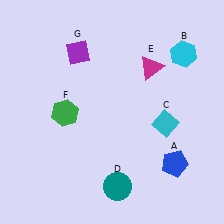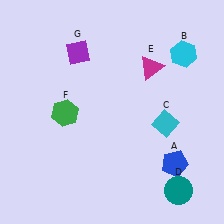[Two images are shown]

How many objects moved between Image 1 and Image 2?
1 object moved between the two images.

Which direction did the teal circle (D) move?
The teal circle (D) moved right.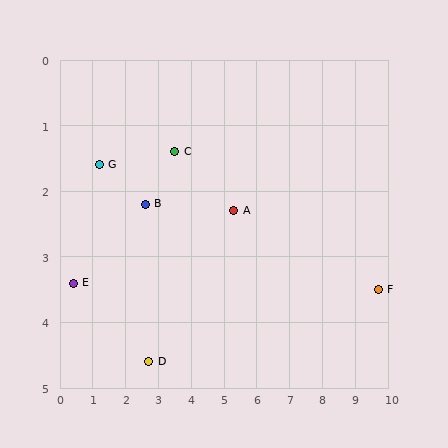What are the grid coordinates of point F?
Point F is at approximately (9.7, 3.5).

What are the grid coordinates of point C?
Point C is at approximately (3.5, 1.4).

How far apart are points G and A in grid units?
Points G and A are about 4.2 grid units apart.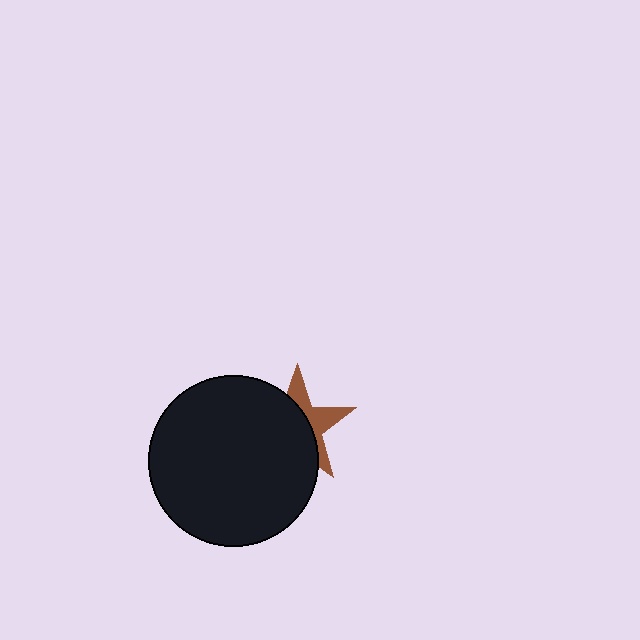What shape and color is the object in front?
The object in front is a black circle.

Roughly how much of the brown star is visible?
A small part of it is visible (roughly 37%).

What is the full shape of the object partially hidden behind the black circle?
The partially hidden object is a brown star.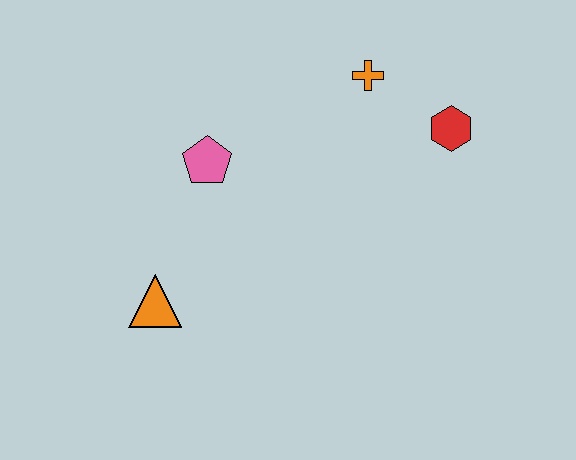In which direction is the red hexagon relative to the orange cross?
The red hexagon is to the right of the orange cross.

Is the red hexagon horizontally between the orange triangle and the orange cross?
No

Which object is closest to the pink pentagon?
The orange triangle is closest to the pink pentagon.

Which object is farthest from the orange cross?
The orange triangle is farthest from the orange cross.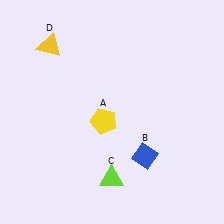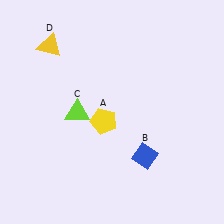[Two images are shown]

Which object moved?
The lime triangle (C) moved up.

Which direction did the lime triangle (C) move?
The lime triangle (C) moved up.